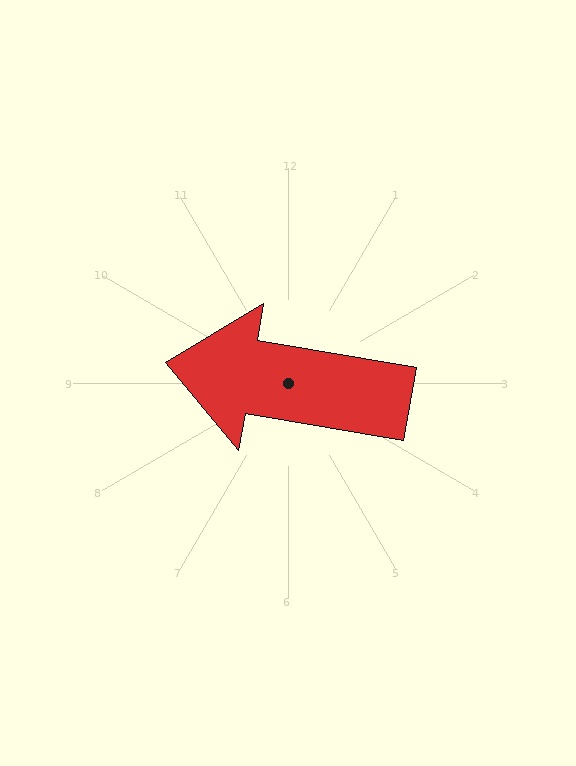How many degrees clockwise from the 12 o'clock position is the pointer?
Approximately 280 degrees.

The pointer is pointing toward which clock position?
Roughly 9 o'clock.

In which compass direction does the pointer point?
West.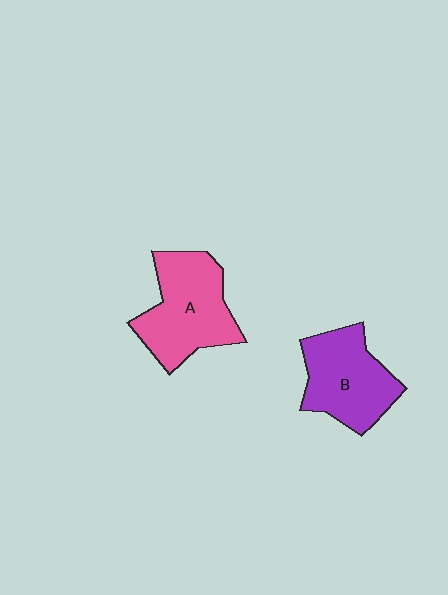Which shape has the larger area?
Shape A (pink).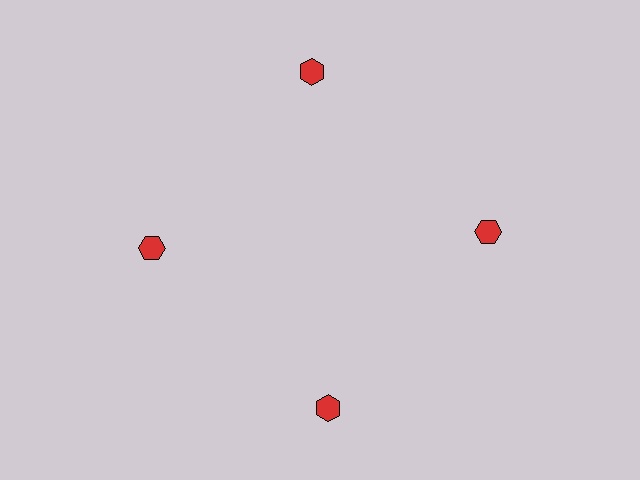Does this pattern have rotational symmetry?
Yes, this pattern has 4-fold rotational symmetry. It looks the same after rotating 90 degrees around the center.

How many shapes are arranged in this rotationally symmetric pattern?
There are 4 shapes, arranged in 4 groups of 1.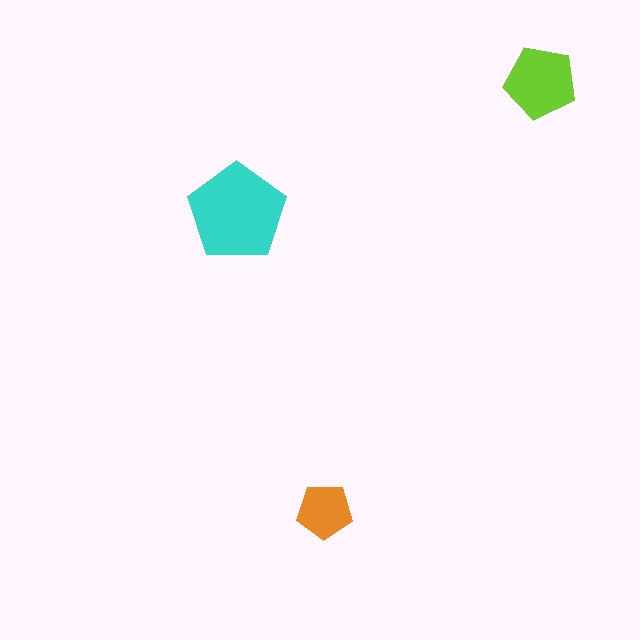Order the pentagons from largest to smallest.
the cyan one, the lime one, the orange one.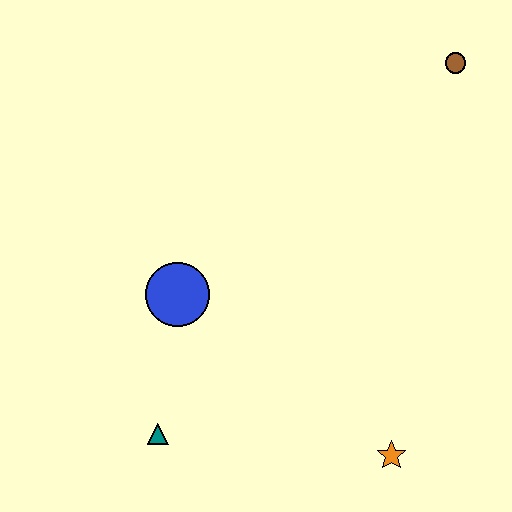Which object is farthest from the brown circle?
The teal triangle is farthest from the brown circle.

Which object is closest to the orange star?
The teal triangle is closest to the orange star.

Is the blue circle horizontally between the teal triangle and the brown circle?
Yes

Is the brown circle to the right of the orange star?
Yes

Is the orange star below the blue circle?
Yes